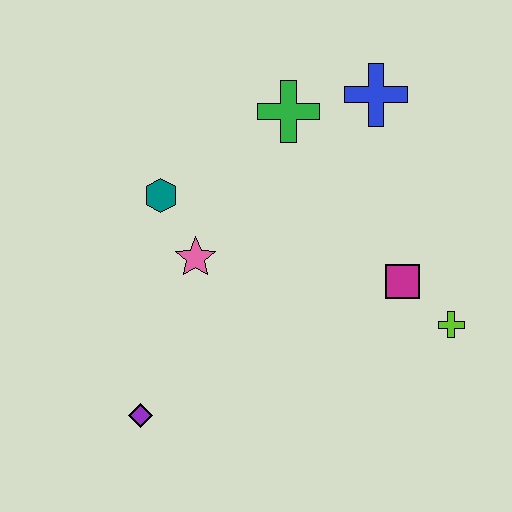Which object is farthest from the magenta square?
The purple diamond is farthest from the magenta square.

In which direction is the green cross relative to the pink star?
The green cross is above the pink star.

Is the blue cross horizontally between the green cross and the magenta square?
Yes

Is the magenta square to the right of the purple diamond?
Yes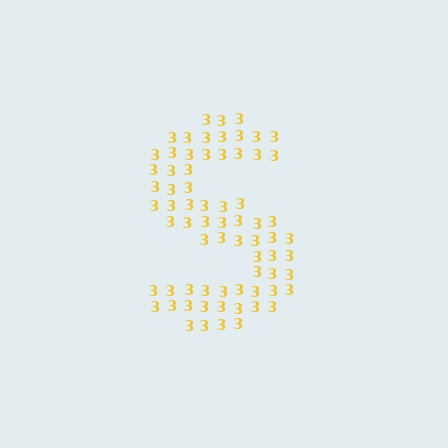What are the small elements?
The small elements are digit 3's.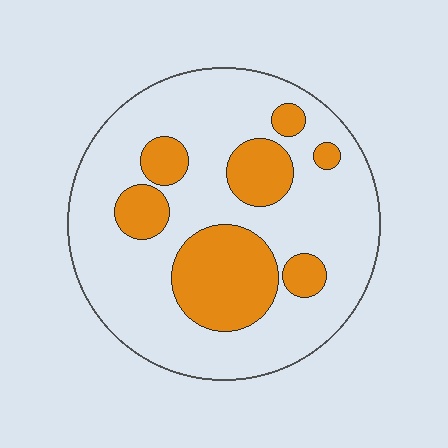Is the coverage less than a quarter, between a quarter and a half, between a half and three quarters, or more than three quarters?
Between a quarter and a half.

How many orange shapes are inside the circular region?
7.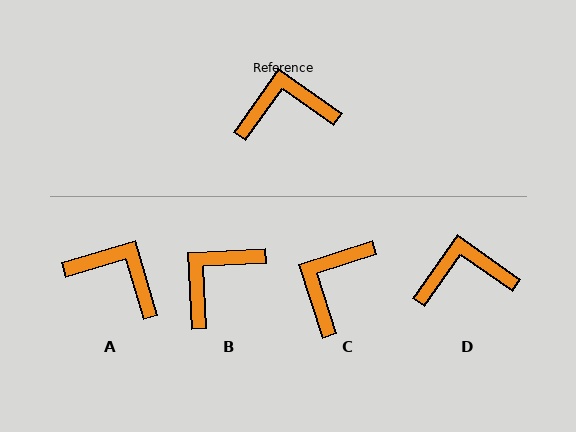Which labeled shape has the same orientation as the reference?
D.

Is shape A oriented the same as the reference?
No, it is off by about 38 degrees.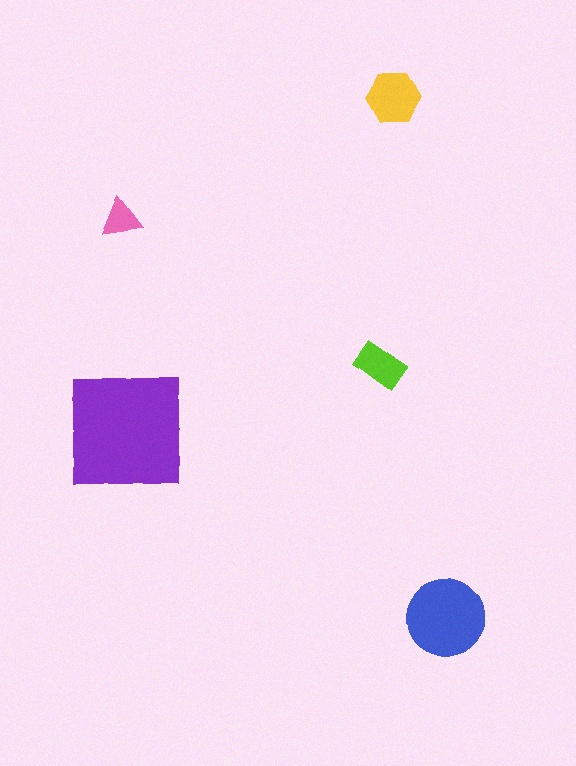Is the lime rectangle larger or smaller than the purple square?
Smaller.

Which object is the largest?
The purple square.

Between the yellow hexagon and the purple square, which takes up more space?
The purple square.